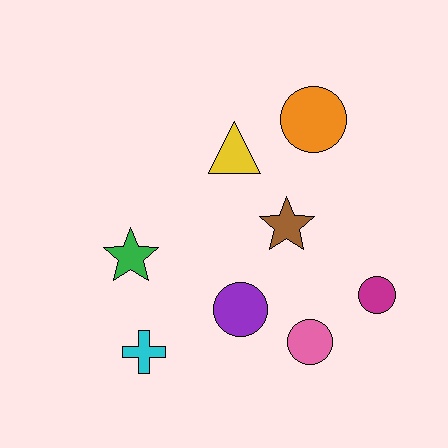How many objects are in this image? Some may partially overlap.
There are 8 objects.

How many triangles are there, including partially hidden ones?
There is 1 triangle.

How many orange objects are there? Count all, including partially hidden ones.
There is 1 orange object.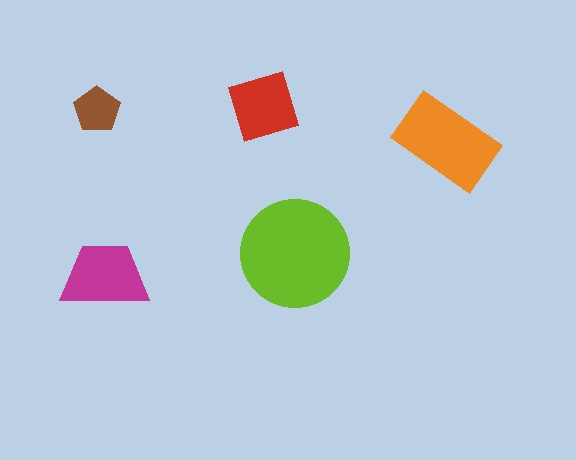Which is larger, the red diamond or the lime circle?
The lime circle.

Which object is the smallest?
The brown pentagon.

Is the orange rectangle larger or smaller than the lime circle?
Smaller.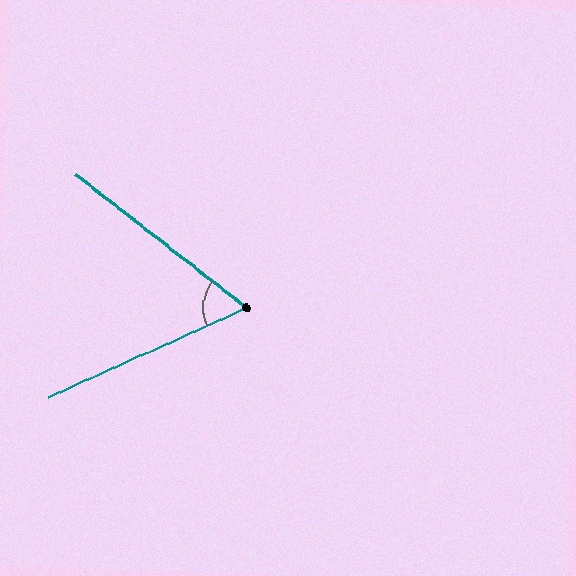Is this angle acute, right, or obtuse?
It is acute.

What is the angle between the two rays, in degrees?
Approximately 62 degrees.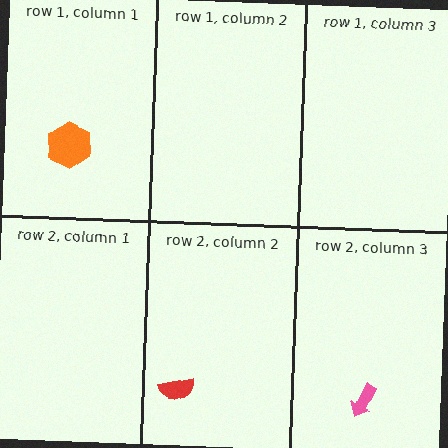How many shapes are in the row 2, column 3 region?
1.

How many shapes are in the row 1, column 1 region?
1.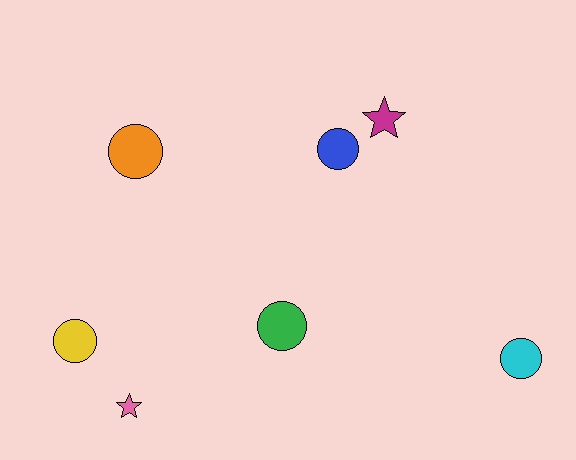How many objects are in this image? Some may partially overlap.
There are 7 objects.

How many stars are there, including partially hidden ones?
There are 2 stars.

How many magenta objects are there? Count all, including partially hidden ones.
There is 1 magenta object.